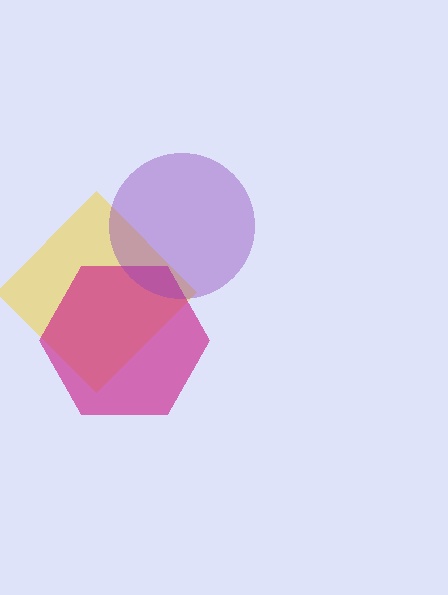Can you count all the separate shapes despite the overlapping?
Yes, there are 3 separate shapes.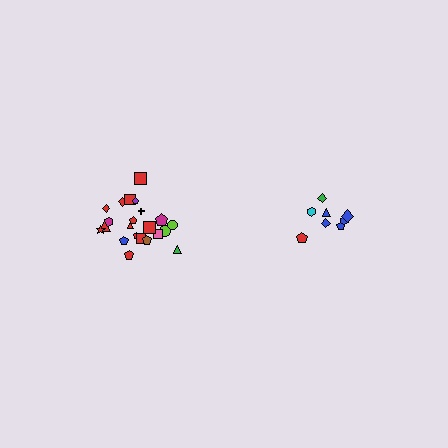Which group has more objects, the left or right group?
The left group.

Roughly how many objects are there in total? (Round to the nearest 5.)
Roughly 30 objects in total.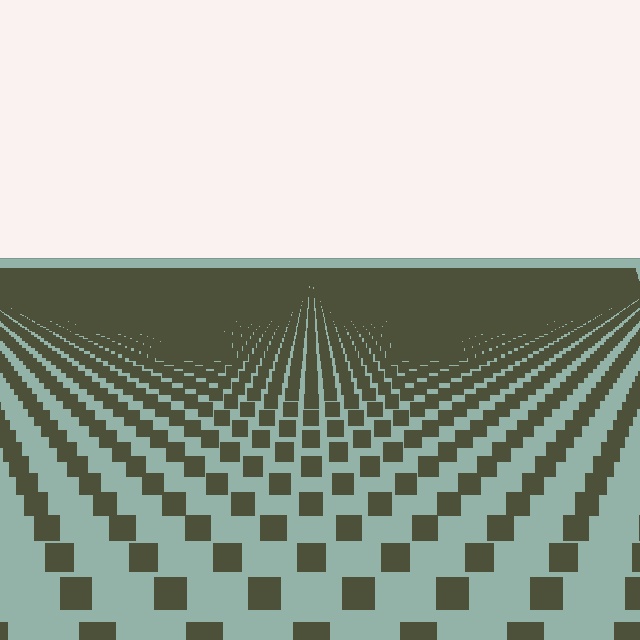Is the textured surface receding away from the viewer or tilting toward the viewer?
The surface is receding away from the viewer. Texture elements get smaller and denser toward the top.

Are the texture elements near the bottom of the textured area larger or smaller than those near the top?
Larger. Near the bottom, elements are closer to the viewer and appear at a bigger on-screen size.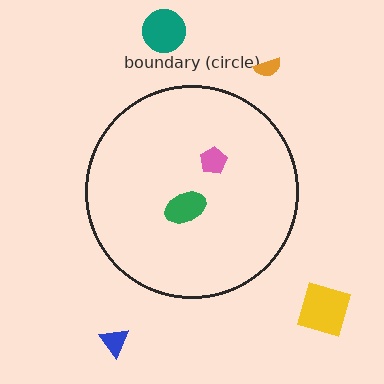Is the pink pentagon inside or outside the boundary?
Inside.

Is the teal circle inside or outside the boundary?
Outside.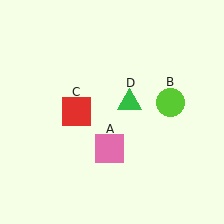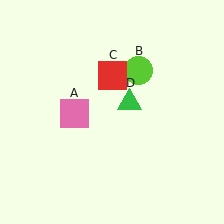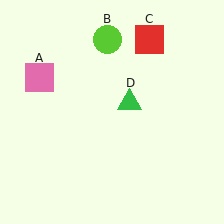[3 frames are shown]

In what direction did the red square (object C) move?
The red square (object C) moved up and to the right.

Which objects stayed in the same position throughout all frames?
Green triangle (object D) remained stationary.